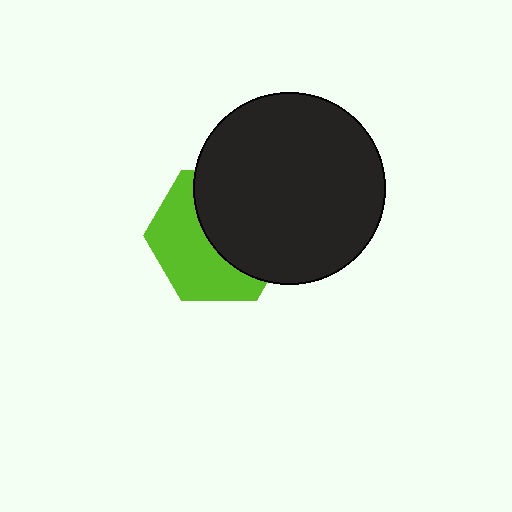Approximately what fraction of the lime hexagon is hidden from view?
Roughly 52% of the lime hexagon is hidden behind the black circle.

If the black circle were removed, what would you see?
You would see the complete lime hexagon.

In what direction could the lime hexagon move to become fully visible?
The lime hexagon could move toward the lower-left. That would shift it out from behind the black circle entirely.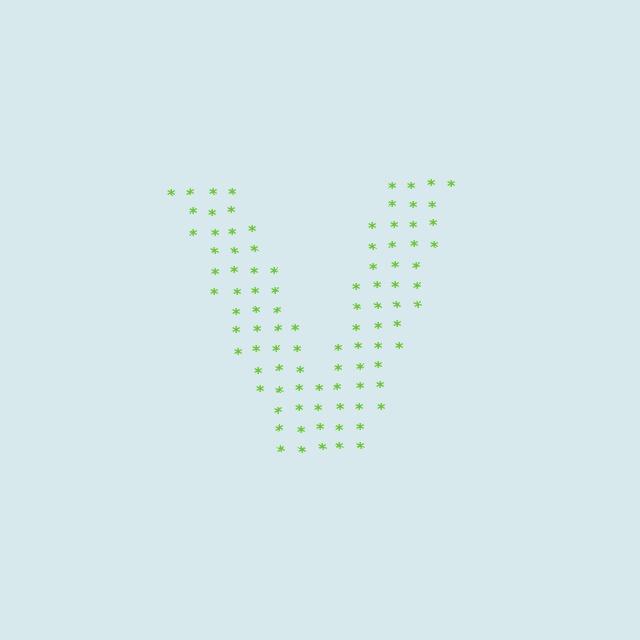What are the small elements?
The small elements are asterisks.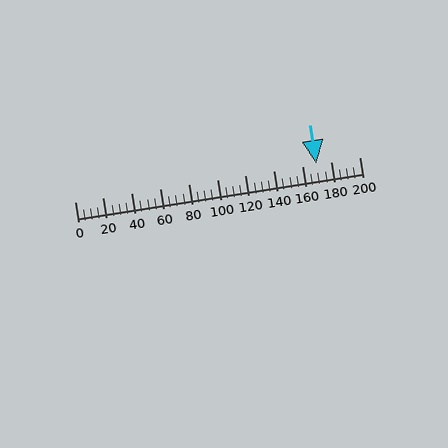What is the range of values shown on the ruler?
The ruler shows values from 0 to 200.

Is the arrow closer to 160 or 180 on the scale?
The arrow is closer to 180.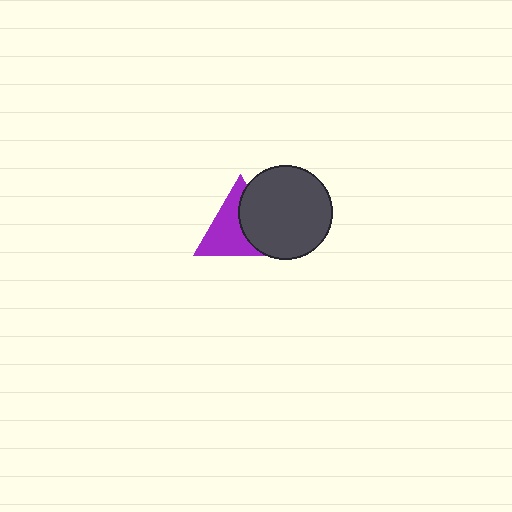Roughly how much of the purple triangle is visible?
About half of it is visible (roughly 58%).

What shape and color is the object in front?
The object in front is a dark gray circle.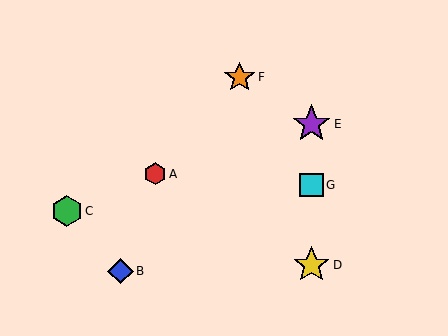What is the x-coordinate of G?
Object G is at x≈312.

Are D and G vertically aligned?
Yes, both are at x≈312.